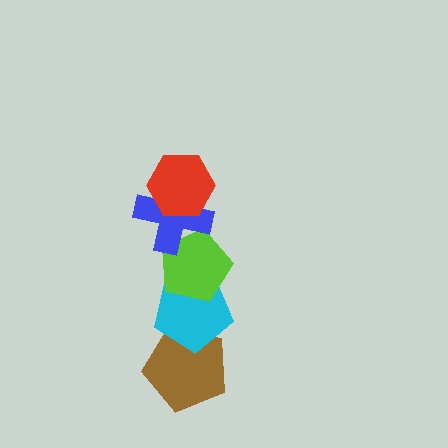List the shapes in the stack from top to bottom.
From top to bottom: the red hexagon, the blue cross, the lime pentagon, the cyan pentagon, the brown pentagon.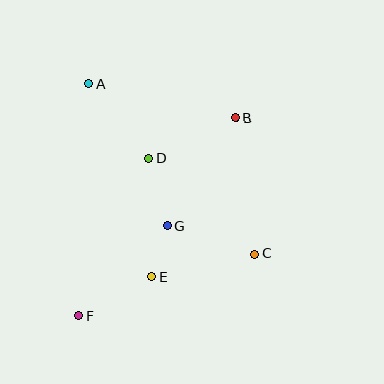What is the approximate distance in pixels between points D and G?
The distance between D and G is approximately 70 pixels.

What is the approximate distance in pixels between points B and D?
The distance between B and D is approximately 96 pixels.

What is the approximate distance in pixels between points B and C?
The distance between B and C is approximately 137 pixels.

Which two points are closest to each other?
Points E and G are closest to each other.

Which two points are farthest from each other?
Points B and F are farthest from each other.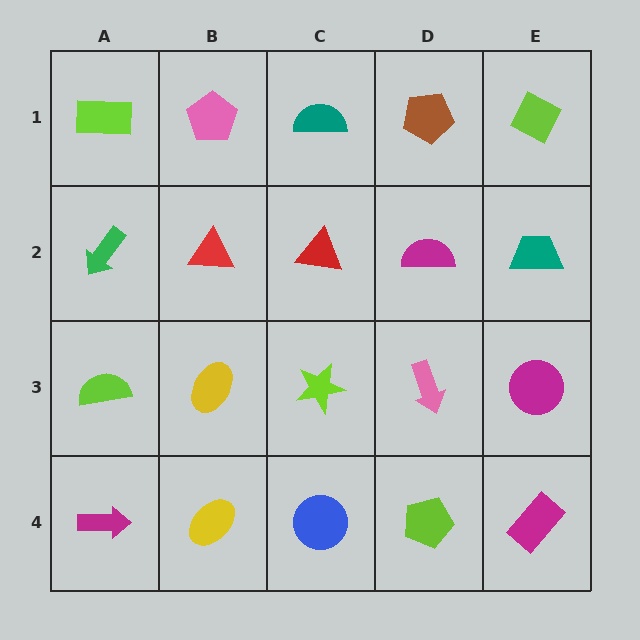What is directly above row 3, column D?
A magenta semicircle.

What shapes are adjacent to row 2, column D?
A brown pentagon (row 1, column D), a pink arrow (row 3, column D), a red triangle (row 2, column C), a teal trapezoid (row 2, column E).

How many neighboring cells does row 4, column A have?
2.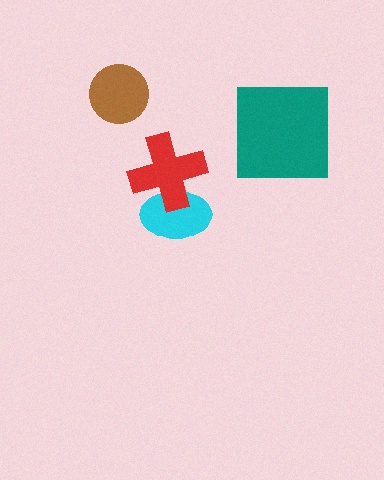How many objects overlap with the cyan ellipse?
1 object overlaps with the cyan ellipse.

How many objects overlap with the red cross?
1 object overlaps with the red cross.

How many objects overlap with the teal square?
0 objects overlap with the teal square.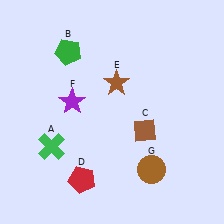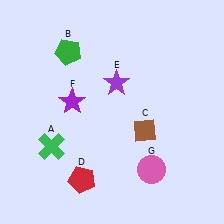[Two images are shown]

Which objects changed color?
E changed from brown to purple. G changed from brown to pink.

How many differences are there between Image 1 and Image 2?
There are 2 differences between the two images.